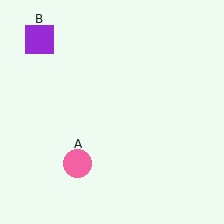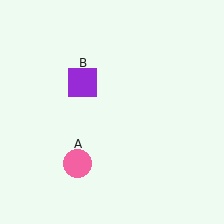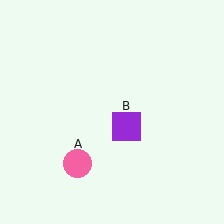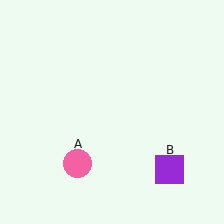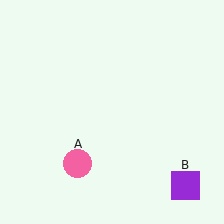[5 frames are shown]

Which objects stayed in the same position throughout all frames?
Pink circle (object A) remained stationary.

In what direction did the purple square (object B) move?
The purple square (object B) moved down and to the right.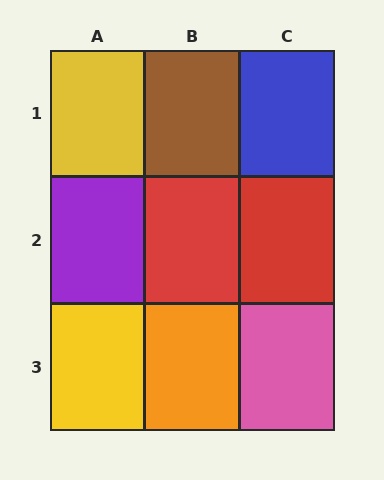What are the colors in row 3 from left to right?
Yellow, orange, pink.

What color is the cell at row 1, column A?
Yellow.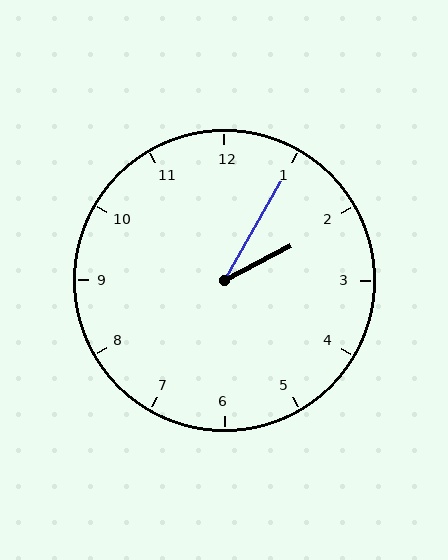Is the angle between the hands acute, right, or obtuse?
It is acute.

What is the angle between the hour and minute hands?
Approximately 32 degrees.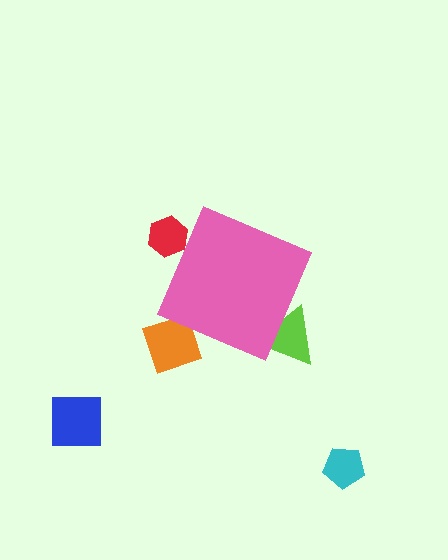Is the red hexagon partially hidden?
Yes, the red hexagon is partially hidden behind the pink diamond.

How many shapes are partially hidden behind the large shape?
3 shapes are partially hidden.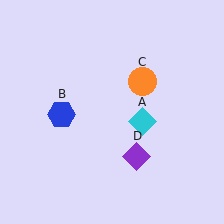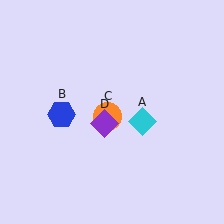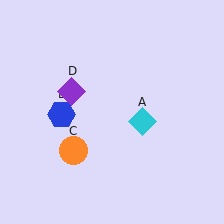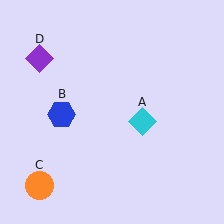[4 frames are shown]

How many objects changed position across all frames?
2 objects changed position: orange circle (object C), purple diamond (object D).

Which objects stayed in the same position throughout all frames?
Cyan diamond (object A) and blue hexagon (object B) remained stationary.